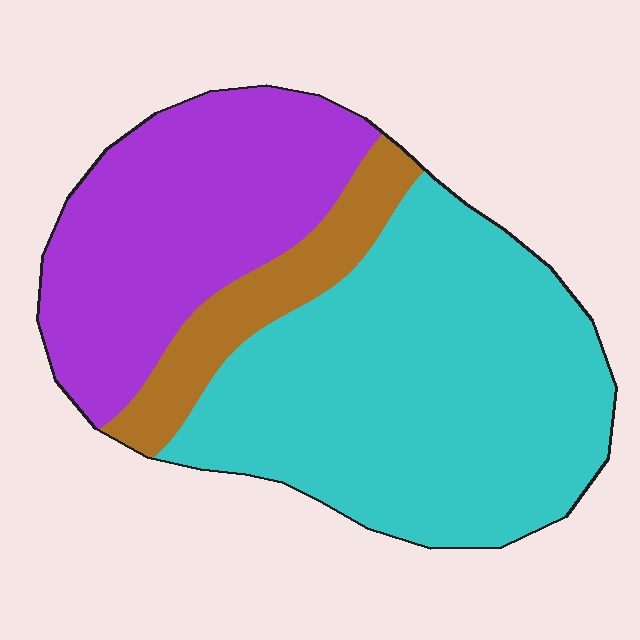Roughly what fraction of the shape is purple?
Purple covers roughly 35% of the shape.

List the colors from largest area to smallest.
From largest to smallest: cyan, purple, brown.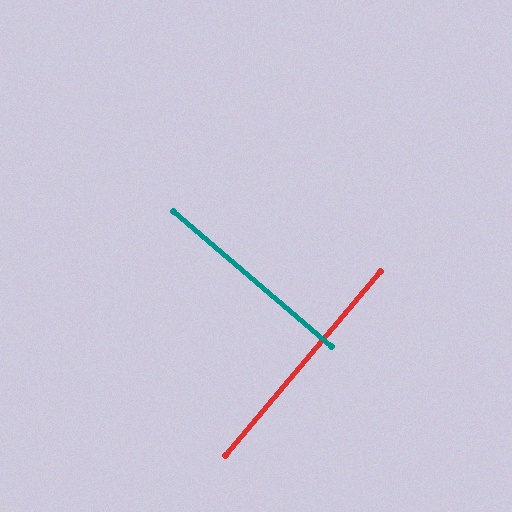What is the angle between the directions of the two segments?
Approximately 89 degrees.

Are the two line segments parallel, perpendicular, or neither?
Perpendicular — they meet at approximately 89°.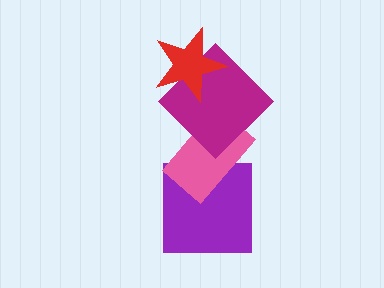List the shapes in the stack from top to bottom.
From top to bottom: the red star, the magenta diamond, the pink rectangle, the purple square.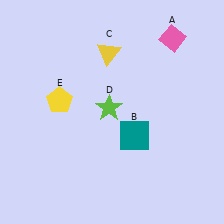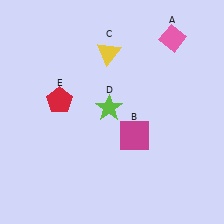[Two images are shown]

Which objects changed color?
B changed from teal to magenta. E changed from yellow to red.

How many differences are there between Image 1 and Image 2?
There are 2 differences between the two images.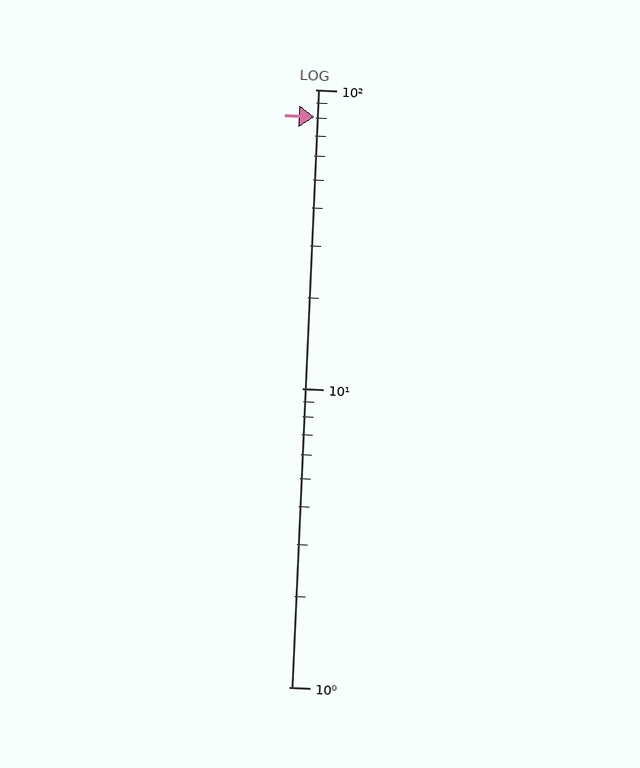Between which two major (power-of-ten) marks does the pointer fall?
The pointer is between 10 and 100.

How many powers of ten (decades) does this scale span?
The scale spans 2 decades, from 1 to 100.